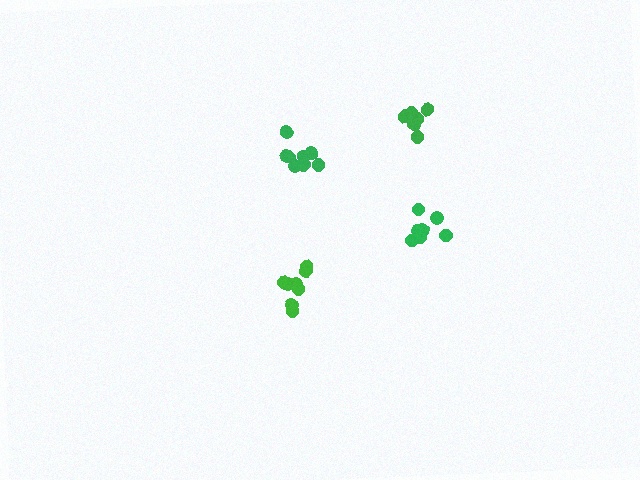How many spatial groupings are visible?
There are 4 spatial groupings.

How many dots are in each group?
Group 1: 6 dots, Group 2: 9 dots, Group 3: 7 dots, Group 4: 8 dots (30 total).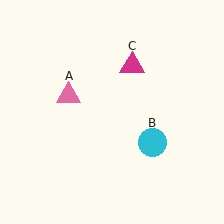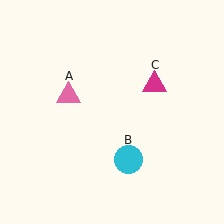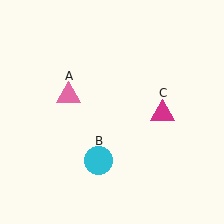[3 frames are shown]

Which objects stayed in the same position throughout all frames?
Pink triangle (object A) remained stationary.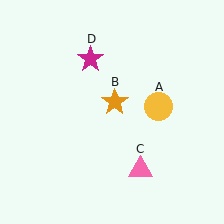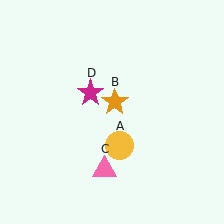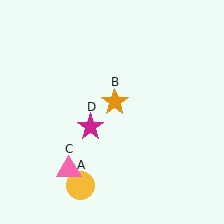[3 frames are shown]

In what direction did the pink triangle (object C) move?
The pink triangle (object C) moved left.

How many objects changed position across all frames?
3 objects changed position: yellow circle (object A), pink triangle (object C), magenta star (object D).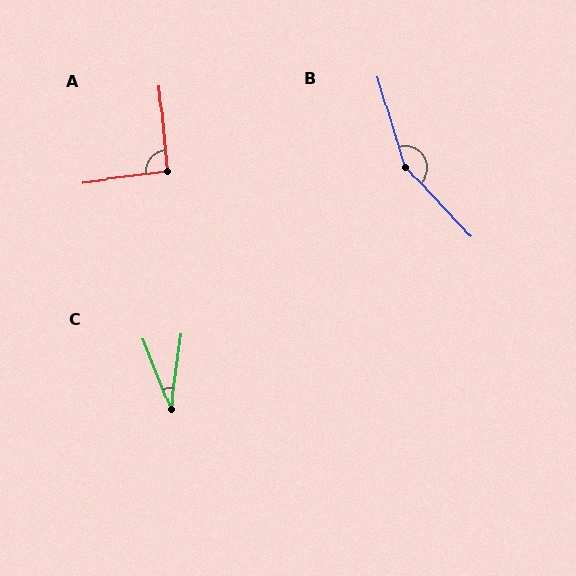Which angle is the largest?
B, at approximately 153 degrees.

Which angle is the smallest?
C, at approximately 29 degrees.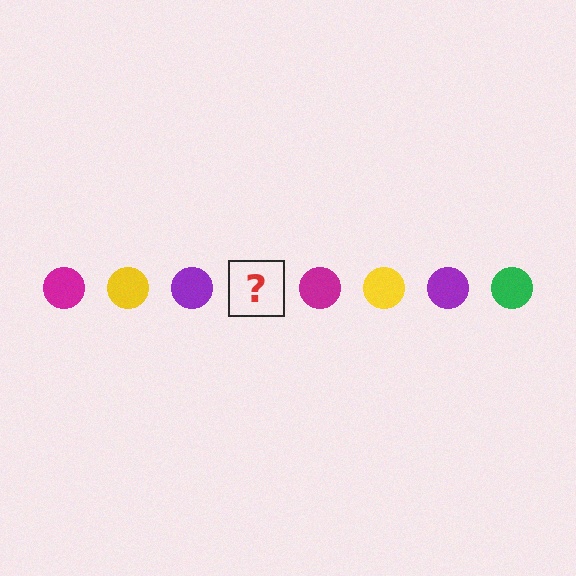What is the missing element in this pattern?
The missing element is a green circle.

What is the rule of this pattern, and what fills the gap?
The rule is that the pattern cycles through magenta, yellow, purple, green circles. The gap should be filled with a green circle.